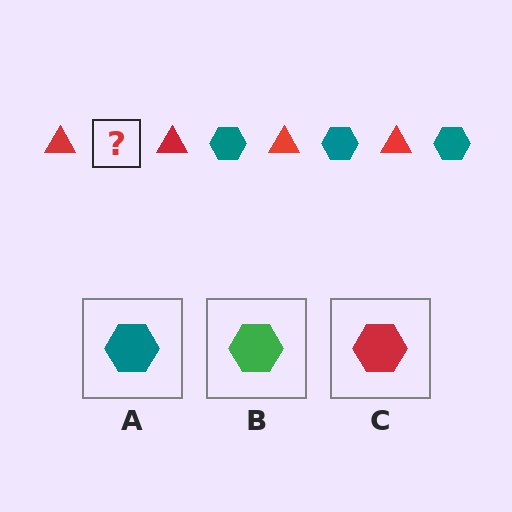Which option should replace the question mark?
Option A.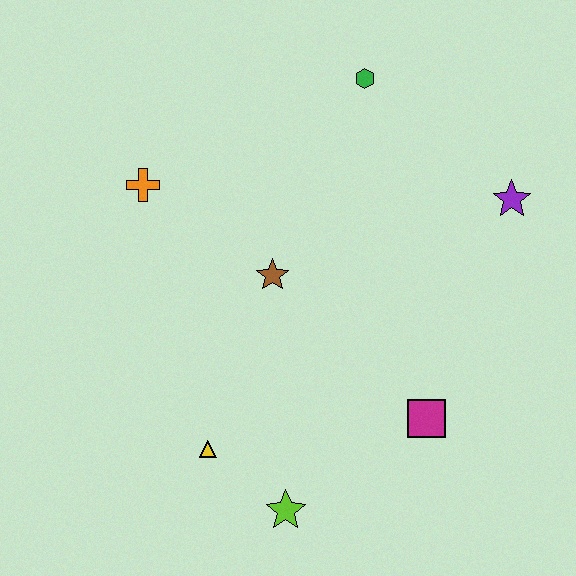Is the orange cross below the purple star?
No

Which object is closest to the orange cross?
The brown star is closest to the orange cross.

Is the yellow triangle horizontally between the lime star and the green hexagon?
No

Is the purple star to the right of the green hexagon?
Yes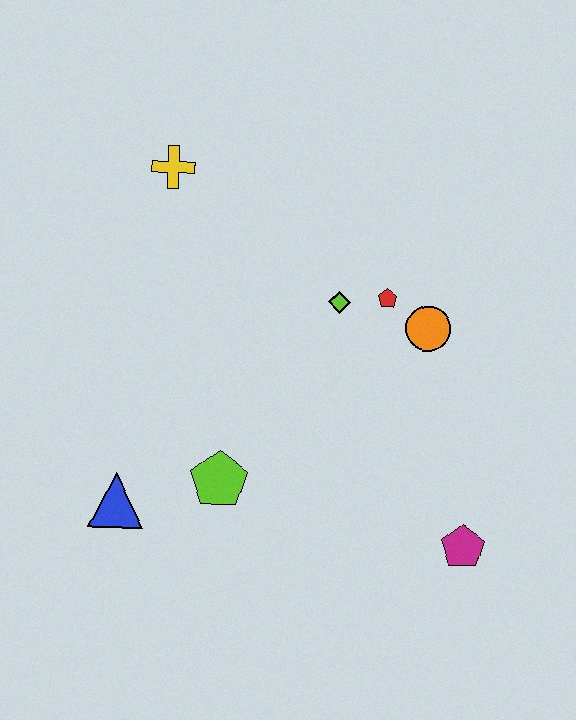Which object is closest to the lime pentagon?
The blue triangle is closest to the lime pentagon.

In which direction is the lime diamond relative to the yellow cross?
The lime diamond is to the right of the yellow cross.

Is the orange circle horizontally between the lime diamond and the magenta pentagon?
Yes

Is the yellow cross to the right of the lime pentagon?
No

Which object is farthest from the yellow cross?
The magenta pentagon is farthest from the yellow cross.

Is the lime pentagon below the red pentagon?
Yes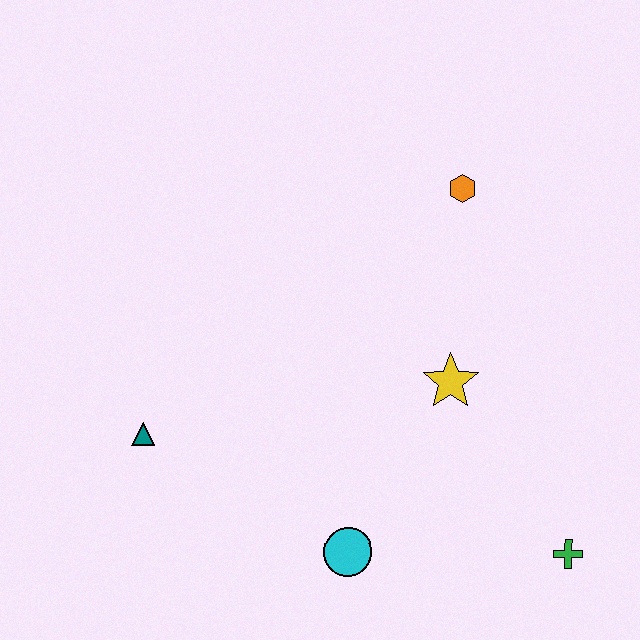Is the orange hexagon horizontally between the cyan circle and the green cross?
Yes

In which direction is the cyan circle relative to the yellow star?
The cyan circle is below the yellow star.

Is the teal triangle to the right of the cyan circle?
No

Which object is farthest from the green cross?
The teal triangle is farthest from the green cross.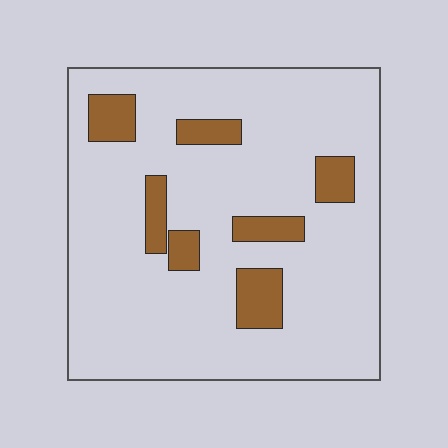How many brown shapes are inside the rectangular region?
7.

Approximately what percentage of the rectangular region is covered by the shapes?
Approximately 15%.